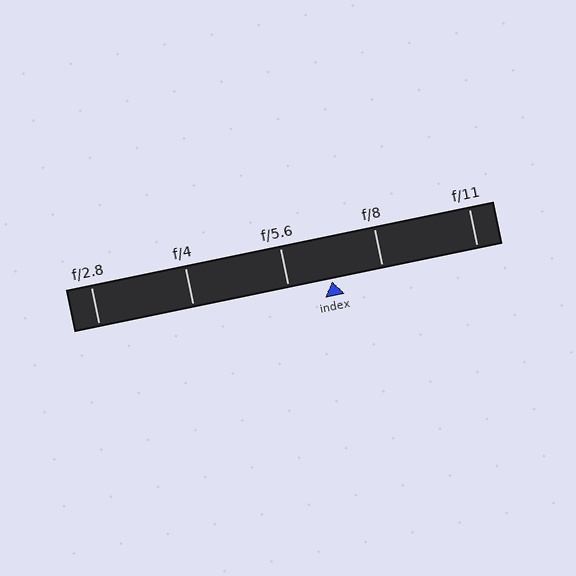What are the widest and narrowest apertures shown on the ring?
The widest aperture shown is f/2.8 and the narrowest is f/11.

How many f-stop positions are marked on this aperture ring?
There are 5 f-stop positions marked.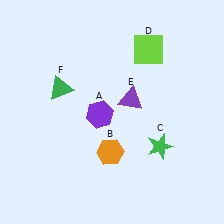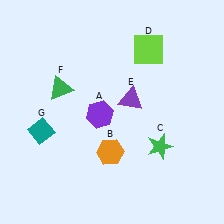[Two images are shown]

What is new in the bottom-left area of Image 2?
A teal diamond (G) was added in the bottom-left area of Image 2.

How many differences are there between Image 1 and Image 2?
There is 1 difference between the two images.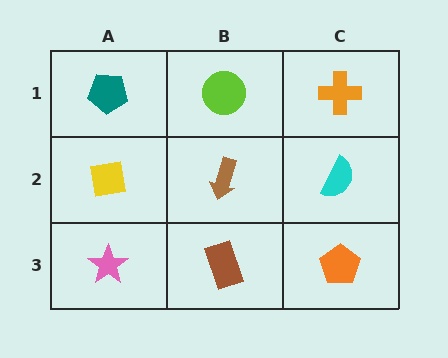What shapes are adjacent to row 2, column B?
A lime circle (row 1, column B), a brown rectangle (row 3, column B), a yellow square (row 2, column A), a cyan semicircle (row 2, column C).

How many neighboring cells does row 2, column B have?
4.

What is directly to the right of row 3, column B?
An orange pentagon.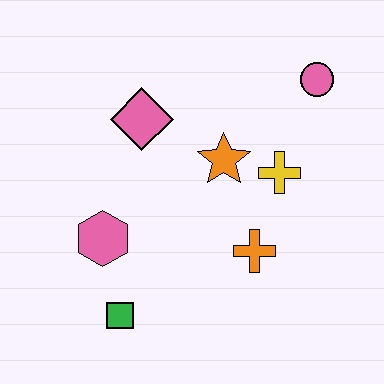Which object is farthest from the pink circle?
The green square is farthest from the pink circle.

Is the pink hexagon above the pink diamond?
No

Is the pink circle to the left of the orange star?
No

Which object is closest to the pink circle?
The yellow cross is closest to the pink circle.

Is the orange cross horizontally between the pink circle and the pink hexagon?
Yes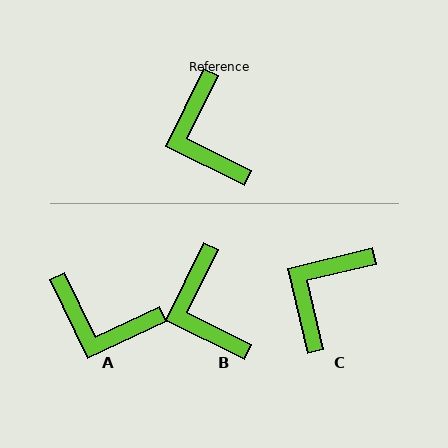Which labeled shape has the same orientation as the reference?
B.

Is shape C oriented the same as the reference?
No, it is off by about 51 degrees.